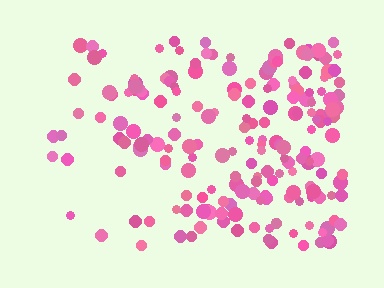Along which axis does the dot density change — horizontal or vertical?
Horizontal.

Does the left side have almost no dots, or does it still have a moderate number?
Still a moderate number, just noticeably fewer than the right.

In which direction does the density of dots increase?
From left to right, with the right side densest.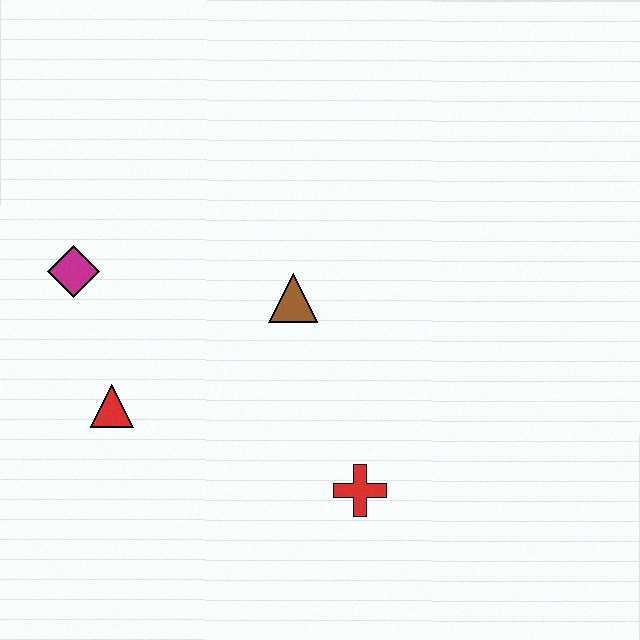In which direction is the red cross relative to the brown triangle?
The red cross is below the brown triangle.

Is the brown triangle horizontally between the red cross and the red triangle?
Yes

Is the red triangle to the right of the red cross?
No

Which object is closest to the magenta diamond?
The red triangle is closest to the magenta diamond.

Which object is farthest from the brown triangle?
The magenta diamond is farthest from the brown triangle.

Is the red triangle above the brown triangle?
No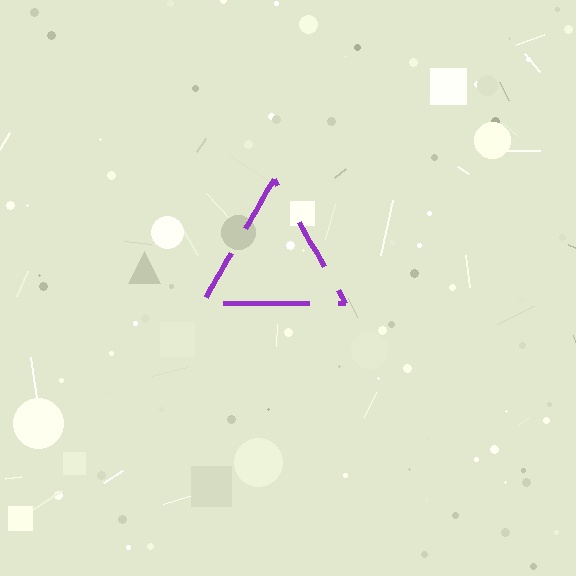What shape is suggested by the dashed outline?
The dashed outline suggests a triangle.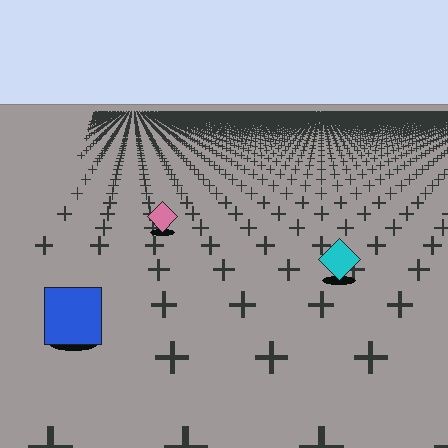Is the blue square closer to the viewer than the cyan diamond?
Yes. The blue square is closer — you can tell from the texture gradient: the ground texture is coarser near it.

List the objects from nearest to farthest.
From nearest to farthest: the blue square, the cyan diamond, the pink diamond.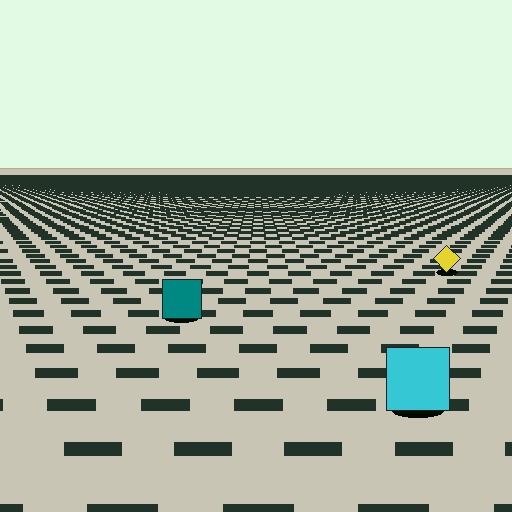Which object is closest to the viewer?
The cyan square is closest. The texture marks near it are larger and more spread out.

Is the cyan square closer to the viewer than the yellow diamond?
Yes. The cyan square is closer — you can tell from the texture gradient: the ground texture is coarser near it.